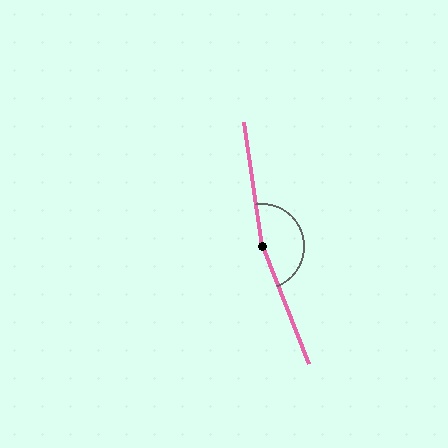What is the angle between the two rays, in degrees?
Approximately 167 degrees.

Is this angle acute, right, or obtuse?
It is obtuse.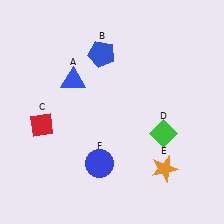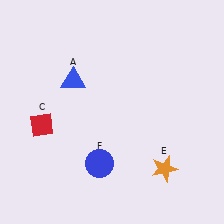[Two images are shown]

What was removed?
The green diamond (D), the blue pentagon (B) were removed in Image 2.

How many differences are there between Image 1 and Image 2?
There are 2 differences between the two images.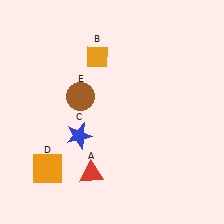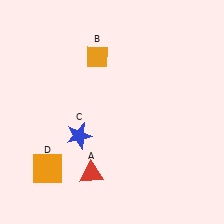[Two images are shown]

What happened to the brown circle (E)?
The brown circle (E) was removed in Image 2. It was in the top-left area of Image 1.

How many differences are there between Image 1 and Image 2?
There is 1 difference between the two images.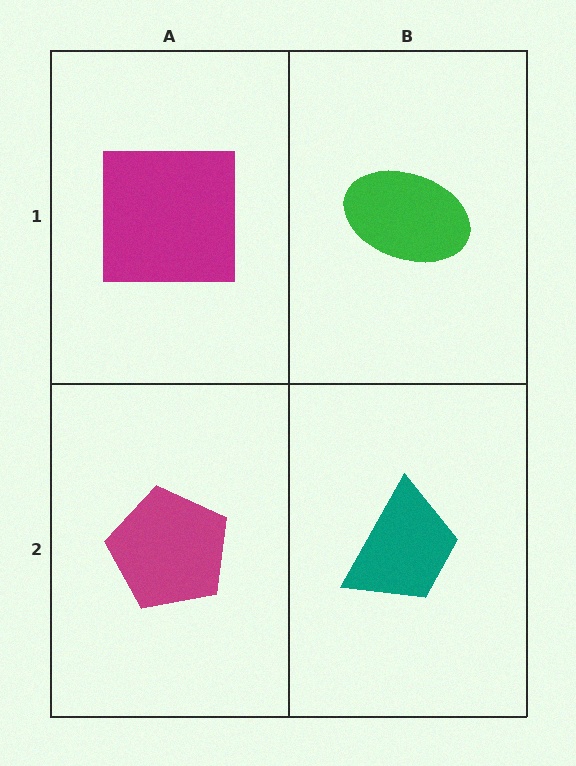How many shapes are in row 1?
2 shapes.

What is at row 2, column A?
A magenta pentagon.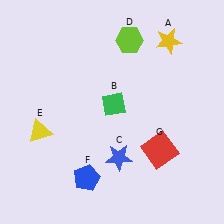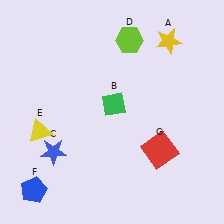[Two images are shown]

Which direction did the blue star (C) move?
The blue star (C) moved left.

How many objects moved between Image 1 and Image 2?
2 objects moved between the two images.